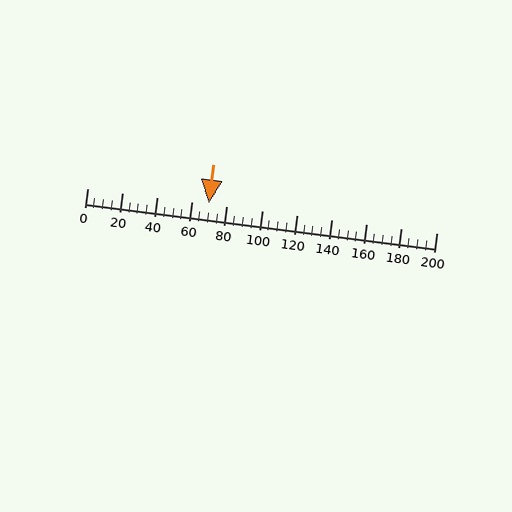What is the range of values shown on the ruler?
The ruler shows values from 0 to 200.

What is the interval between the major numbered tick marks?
The major tick marks are spaced 20 units apart.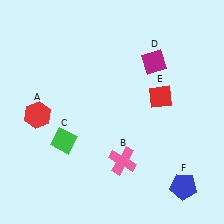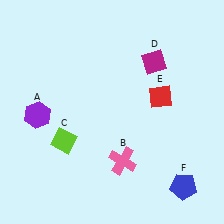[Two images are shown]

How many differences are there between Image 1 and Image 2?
There are 2 differences between the two images.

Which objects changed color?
A changed from red to purple. C changed from green to lime.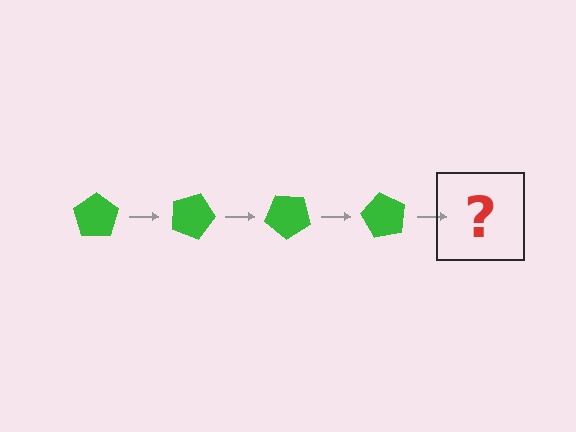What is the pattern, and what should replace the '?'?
The pattern is that the pentagon rotates 20 degrees each step. The '?' should be a green pentagon rotated 80 degrees.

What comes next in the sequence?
The next element should be a green pentagon rotated 80 degrees.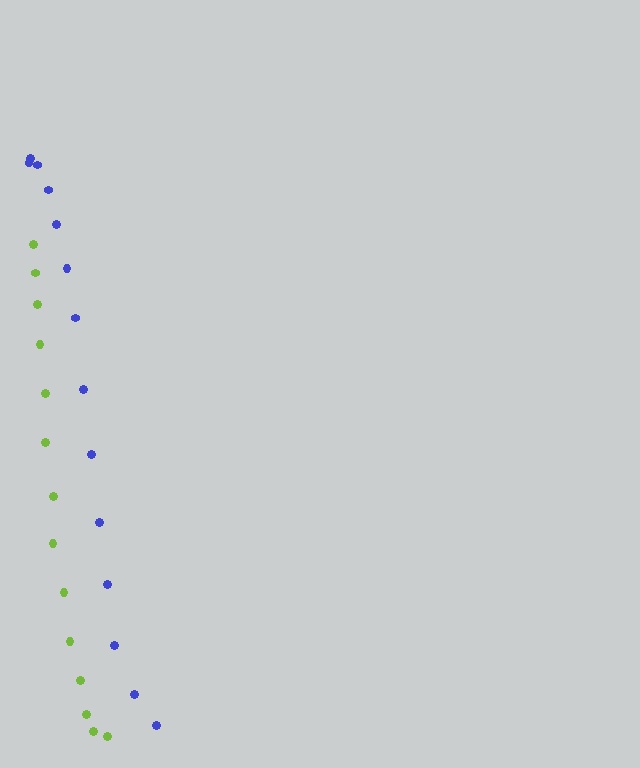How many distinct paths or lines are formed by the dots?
There are 2 distinct paths.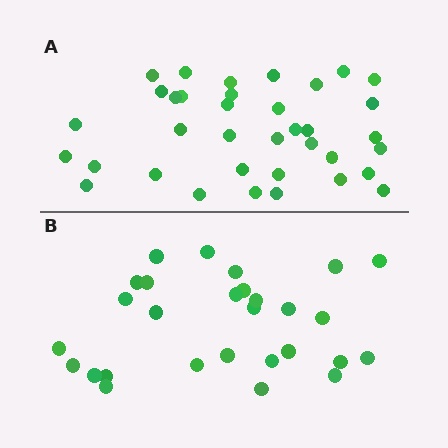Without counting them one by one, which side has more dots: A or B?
Region A (the top region) has more dots.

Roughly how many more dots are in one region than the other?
Region A has roughly 8 or so more dots than region B.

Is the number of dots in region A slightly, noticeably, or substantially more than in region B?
Region A has noticeably more, but not dramatically so. The ratio is roughly 1.3 to 1.